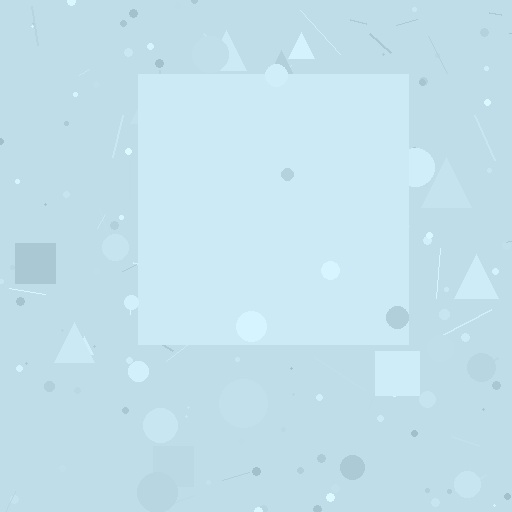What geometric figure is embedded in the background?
A square is embedded in the background.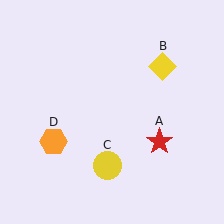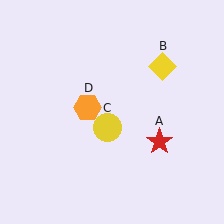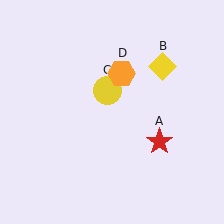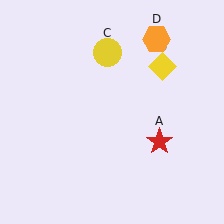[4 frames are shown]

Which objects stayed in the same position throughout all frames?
Red star (object A) and yellow diamond (object B) remained stationary.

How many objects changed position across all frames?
2 objects changed position: yellow circle (object C), orange hexagon (object D).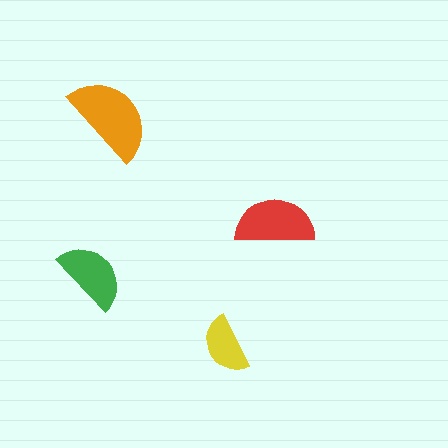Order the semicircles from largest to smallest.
the orange one, the red one, the green one, the yellow one.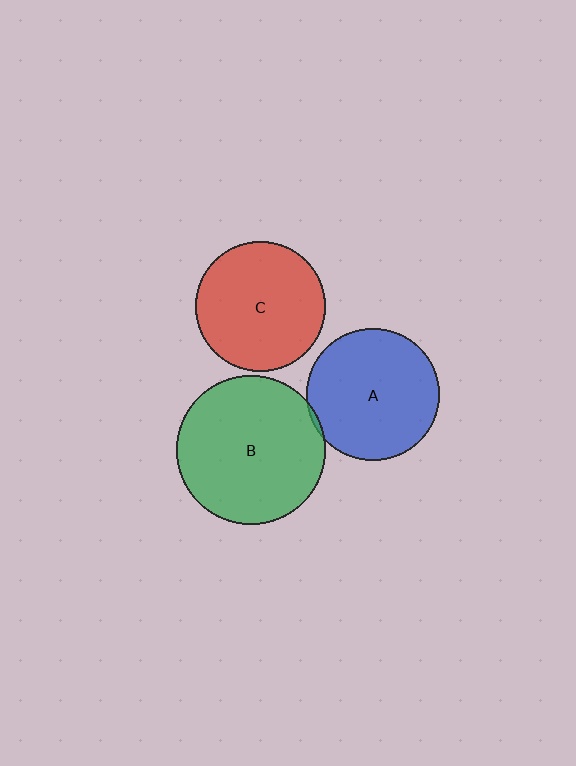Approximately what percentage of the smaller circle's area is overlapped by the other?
Approximately 5%.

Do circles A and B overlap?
Yes.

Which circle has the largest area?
Circle B (green).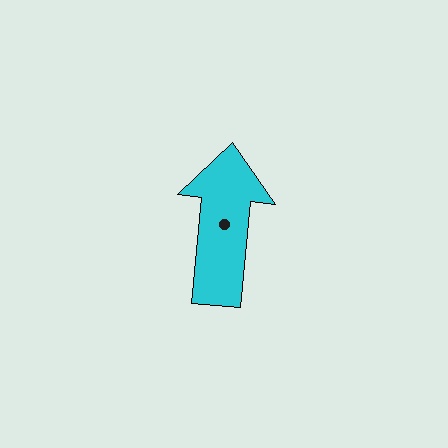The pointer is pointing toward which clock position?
Roughly 12 o'clock.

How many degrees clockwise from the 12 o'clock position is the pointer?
Approximately 6 degrees.